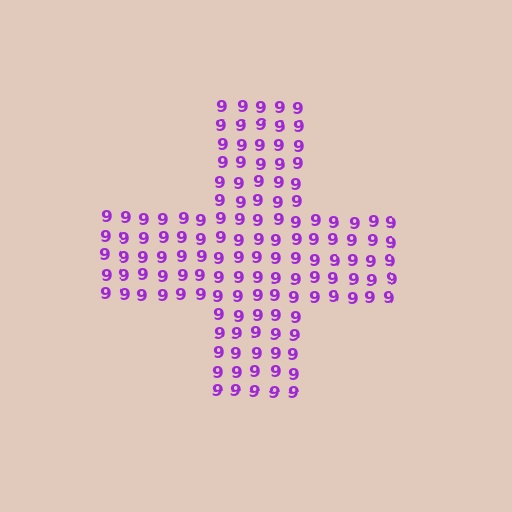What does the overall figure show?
The overall figure shows a cross.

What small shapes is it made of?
It is made of small digit 9's.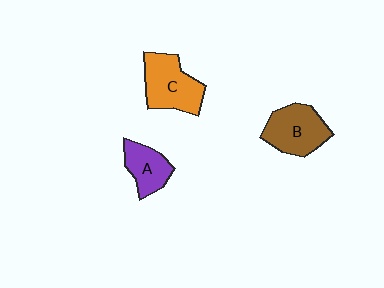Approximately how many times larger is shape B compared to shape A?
Approximately 1.4 times.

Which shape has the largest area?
Shape C (orange).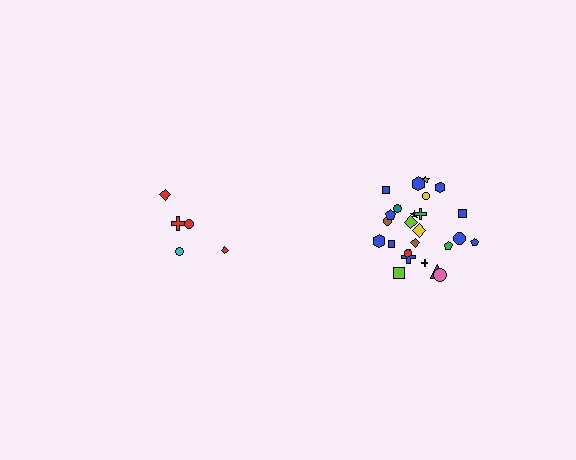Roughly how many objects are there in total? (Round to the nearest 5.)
Roughly 30 objects in total.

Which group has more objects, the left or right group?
The right group.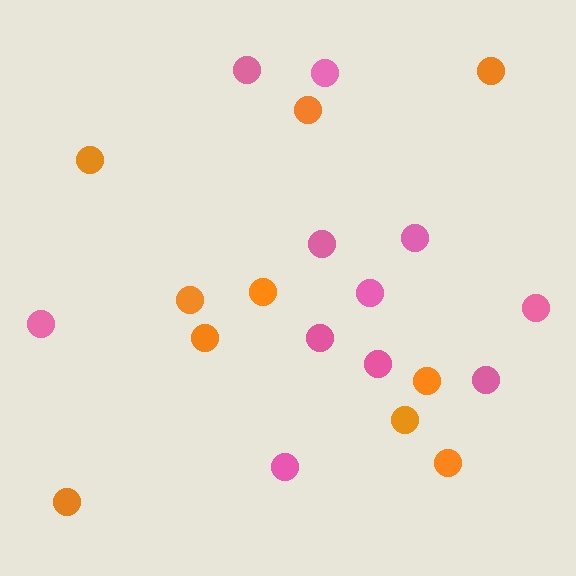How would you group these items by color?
There are 2 groups: one group of pink circles (11) and one group of orange circles (10).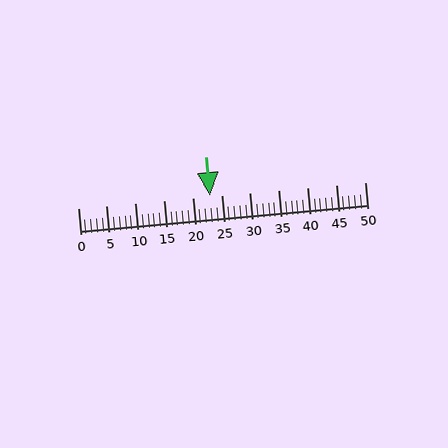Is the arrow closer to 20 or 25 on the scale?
The arrow is closer to 25.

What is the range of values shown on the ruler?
The ruler shows values from 0 to 50.